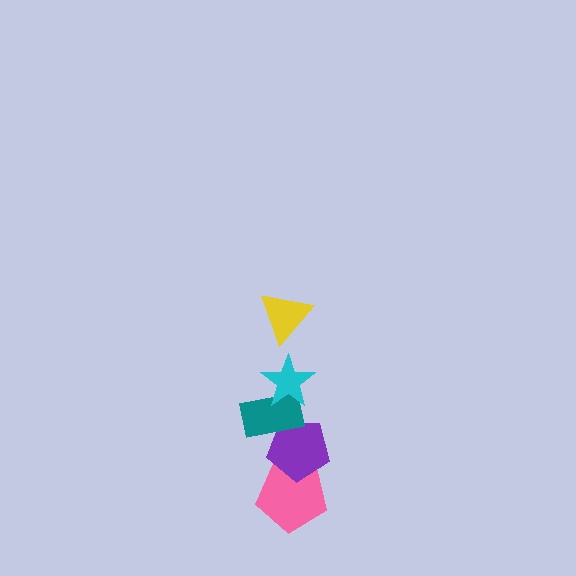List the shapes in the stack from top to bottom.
From top to bottom: the yellow triangle, the cyan star, the teal rectangle, the purple pentagon, the pink pentagon.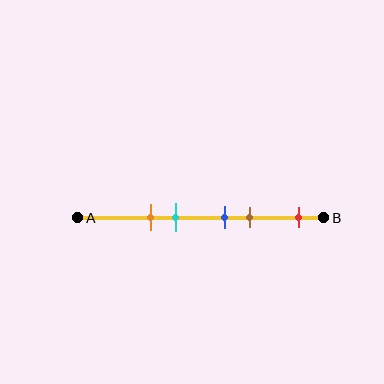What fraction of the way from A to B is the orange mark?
The orange mark is approximately 30% (0.3) of the way from A to B.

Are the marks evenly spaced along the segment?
No, the marks are not evenly spaced.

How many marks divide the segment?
There are 5 marks dividing the segment.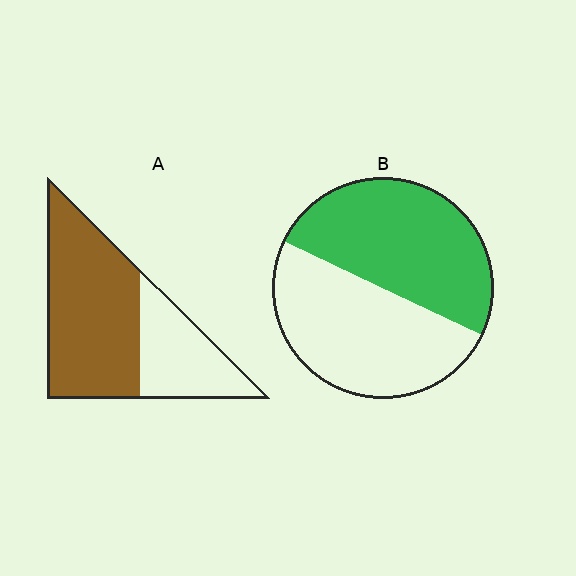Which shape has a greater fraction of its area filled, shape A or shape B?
Shape A.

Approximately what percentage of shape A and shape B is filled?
A is approximately 65% and B is approximately 50%.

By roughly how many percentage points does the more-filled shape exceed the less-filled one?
By roughly 15 percentage points (A over B).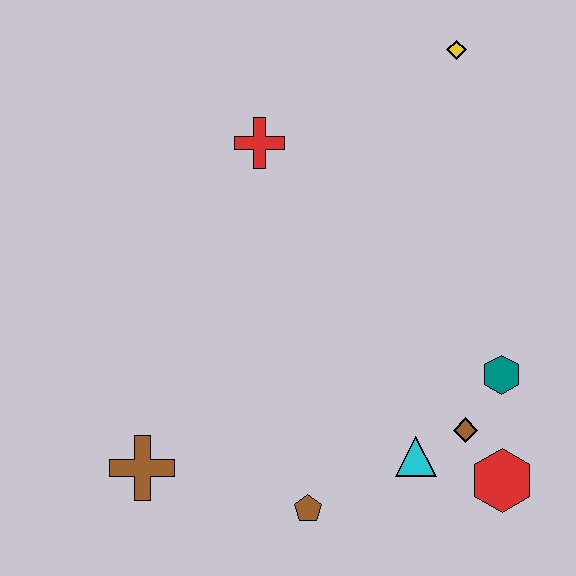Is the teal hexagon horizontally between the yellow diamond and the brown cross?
No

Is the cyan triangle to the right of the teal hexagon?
No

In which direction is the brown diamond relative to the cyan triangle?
The brown diamond is to the right of the cyan triangle.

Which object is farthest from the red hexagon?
The yellow diamond is farthest from the red hexagon.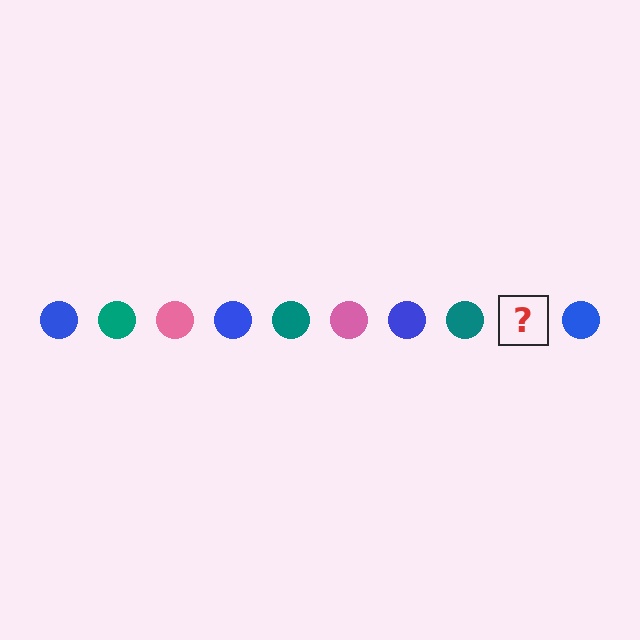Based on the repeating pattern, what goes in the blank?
The blank should be a pink circle.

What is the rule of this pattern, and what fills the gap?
The rule is that the pattern cycles through blue, teal, pink circles. The gap should be filled with a pink circle.